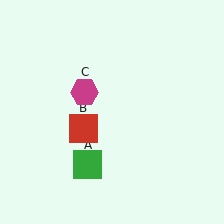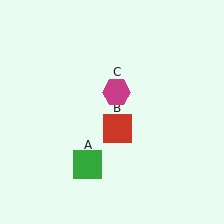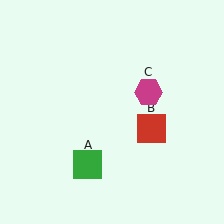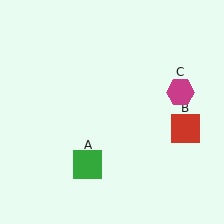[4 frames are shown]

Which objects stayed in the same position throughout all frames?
Green square (object A) remained stationary.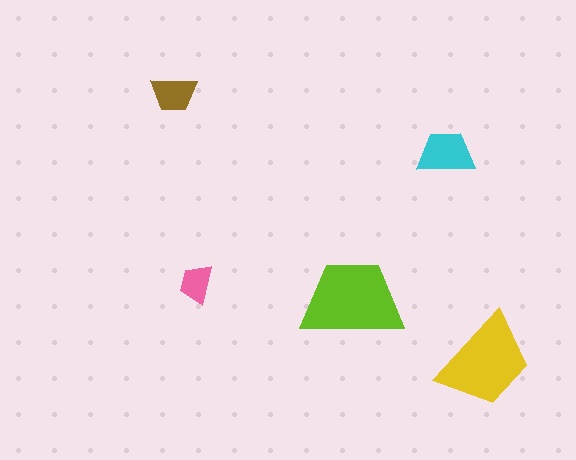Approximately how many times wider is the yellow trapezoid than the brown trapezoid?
About 2 times wider.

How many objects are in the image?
There are 5 objects in the image.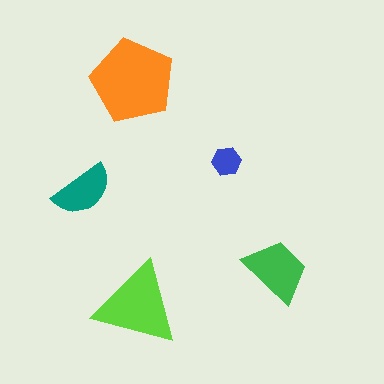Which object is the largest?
The orange pentagon.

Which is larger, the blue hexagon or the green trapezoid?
The green trapezoid.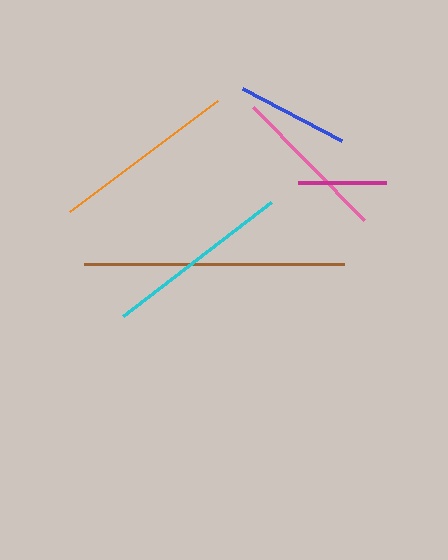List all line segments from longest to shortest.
From longest to shortest: brown, cyan, orange, pink, blue, magenta.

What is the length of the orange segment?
The orange segment is approximately 185 pixels long.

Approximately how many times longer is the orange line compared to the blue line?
The orange line is approximately 1.7 times the length of the blue line.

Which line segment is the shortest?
The magenta line is the shortest at approximately 88 pixels.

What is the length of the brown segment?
The brown segment is approximately 260 pixels long.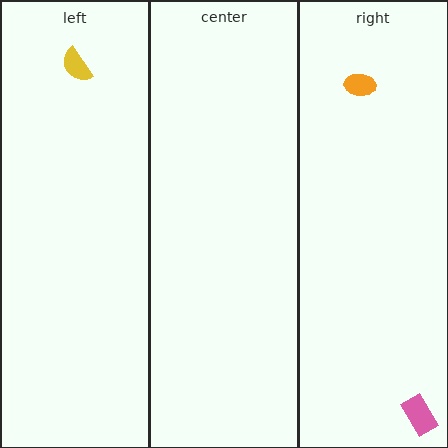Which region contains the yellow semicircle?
The left region.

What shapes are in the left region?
The yellow semicircle.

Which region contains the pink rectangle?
The right region.